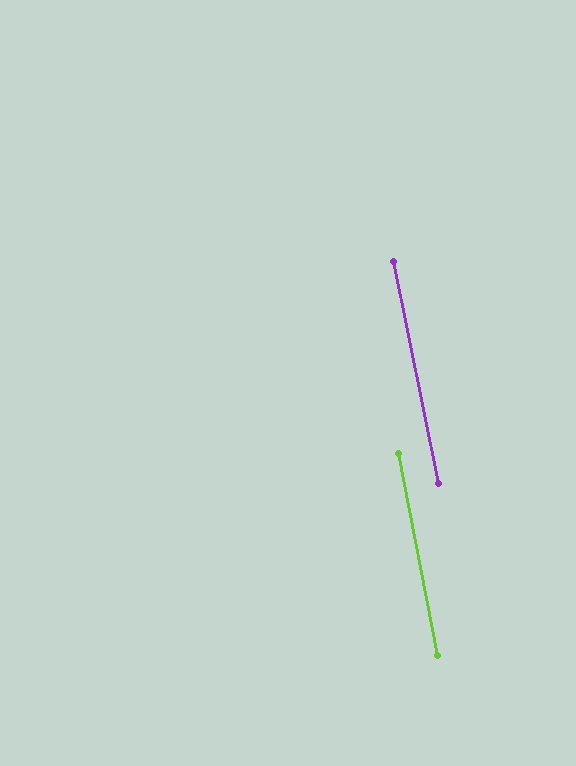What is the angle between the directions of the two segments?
Approximately 1 degree.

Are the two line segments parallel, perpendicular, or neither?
Parallel — their directions differ by only 0.8°.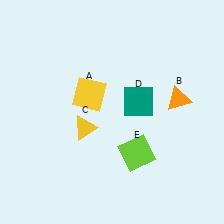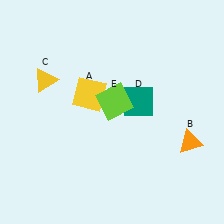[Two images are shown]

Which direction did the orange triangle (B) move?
The orange triangle (B) moved down.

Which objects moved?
The objects that moved are: the orange triangle (B), the yellow triangle (C), the lime square (E).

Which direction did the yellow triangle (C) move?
The yellow triangle (C) moved up.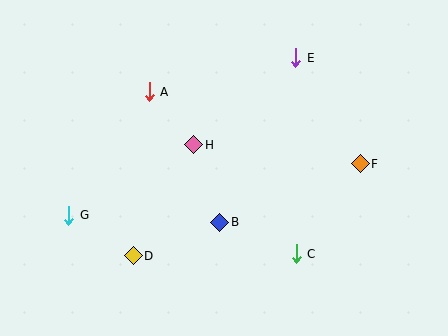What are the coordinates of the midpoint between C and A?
The midpoint between C and A is at (223, 173).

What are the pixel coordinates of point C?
Point C is at (296, 254).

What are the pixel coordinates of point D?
Point D is at (133, 256).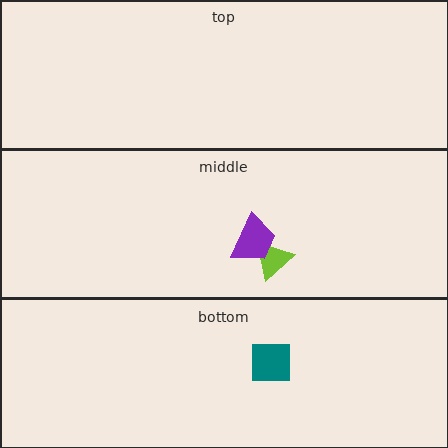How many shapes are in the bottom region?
1.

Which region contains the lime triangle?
The middle region.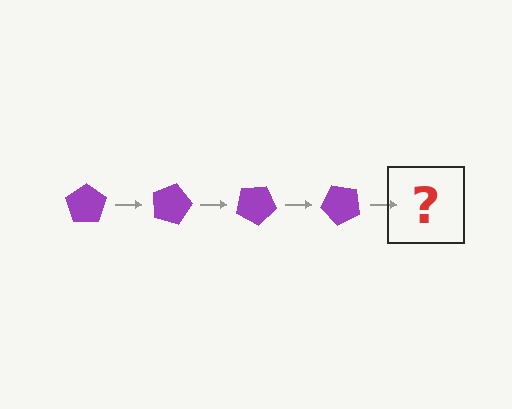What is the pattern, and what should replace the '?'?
The pattern is that the pentagon rotates 15 degrees each step. The '?' should be a purple pentagon rotated 60 degrees.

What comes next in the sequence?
The next element should be a purple pentagon rotated 60 degrees.